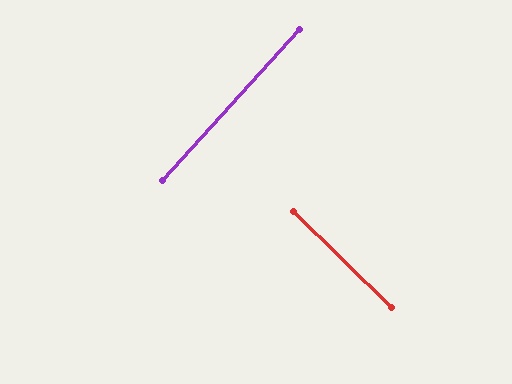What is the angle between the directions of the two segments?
Approximately 88 degrees.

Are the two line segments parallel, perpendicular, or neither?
Perpendicular — they meet at approximately 88°.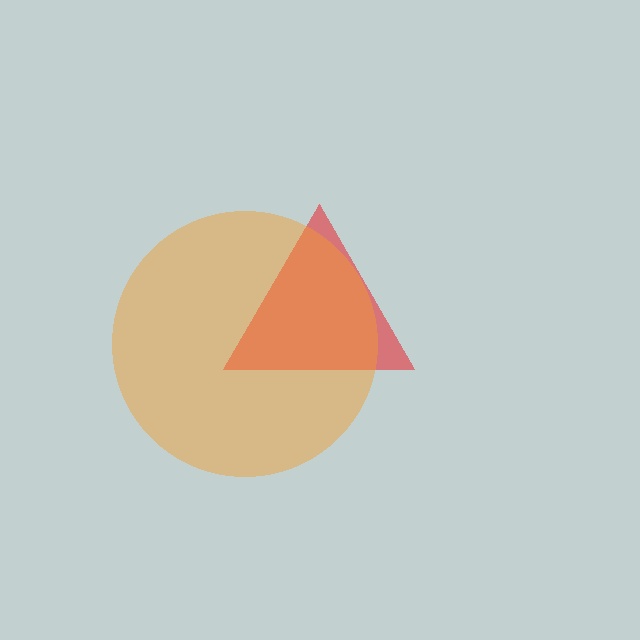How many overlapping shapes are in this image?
There are 2 overlapping shapes in the image.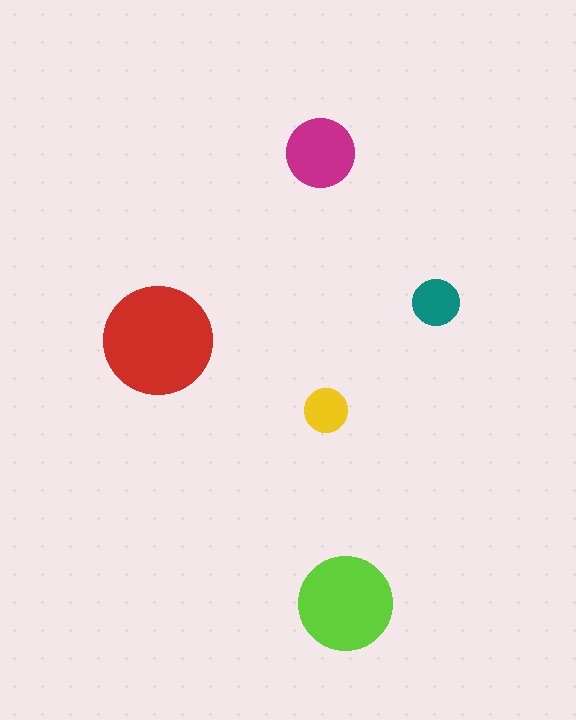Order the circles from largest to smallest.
the red one, the lime one, the magenta one, the teal one, the yellow one.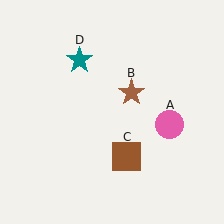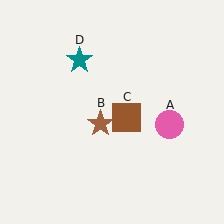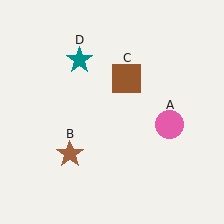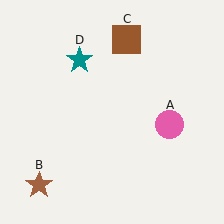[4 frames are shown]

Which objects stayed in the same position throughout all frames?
Pink circle (object A) and teal star (object D) remained stationary.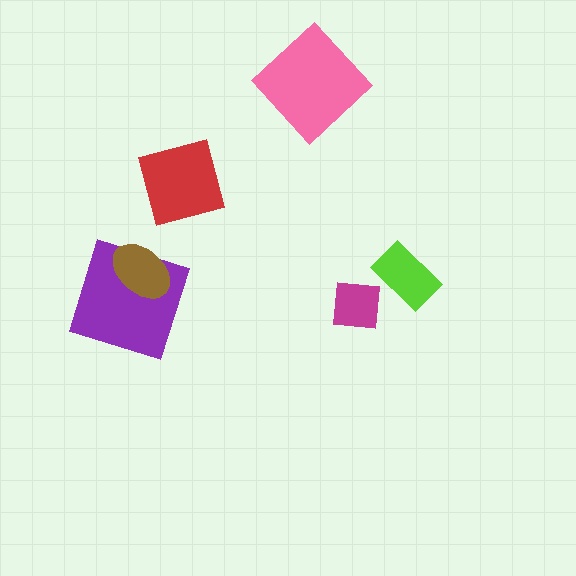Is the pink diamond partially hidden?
No, no other shape covers it.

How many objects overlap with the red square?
0 objects overlap with the red square.